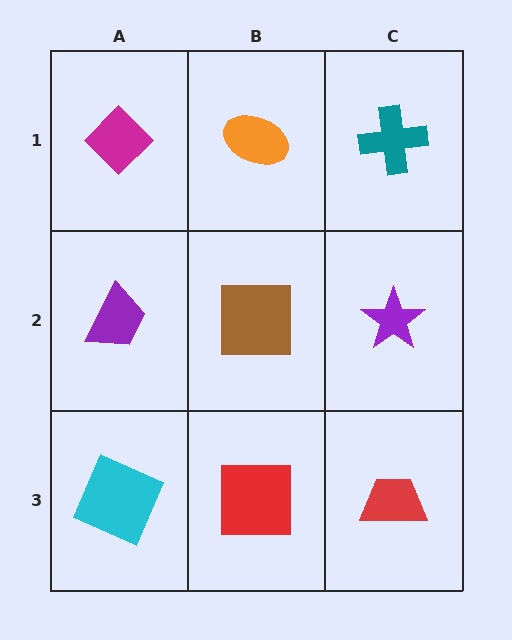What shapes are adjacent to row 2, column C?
A teal cross (row 1, column C), a red trapezoid (row 3, column C), a brown square (row 2, column B).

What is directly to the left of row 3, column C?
A red square.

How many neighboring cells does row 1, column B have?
3.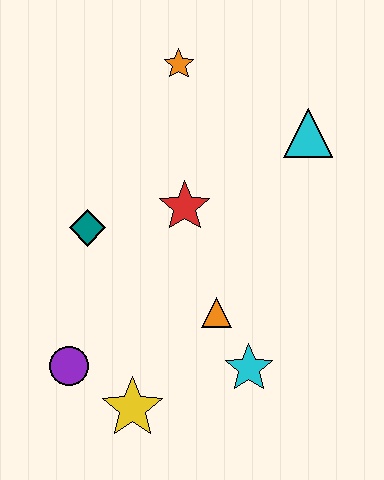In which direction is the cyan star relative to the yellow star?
The cyan star is to the right of the yellow star.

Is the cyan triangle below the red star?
No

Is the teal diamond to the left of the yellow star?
Yes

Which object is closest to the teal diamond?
The red star is closest to the teal diamond.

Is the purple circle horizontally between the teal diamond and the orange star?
No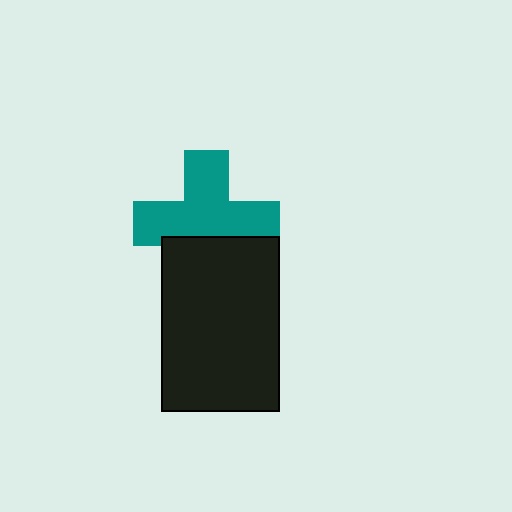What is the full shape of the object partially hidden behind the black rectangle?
The partially hidden object is a teal cross.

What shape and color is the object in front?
The object in front is a black rectangle.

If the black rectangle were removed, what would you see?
You would see the complete teal cross.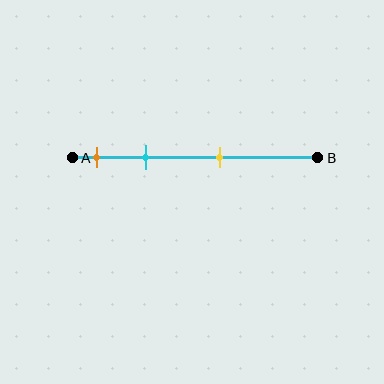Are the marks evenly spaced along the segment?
No, the marks are not evenly spaced.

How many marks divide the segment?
There are 3 marks dividing the segment.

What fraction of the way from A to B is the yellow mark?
The yellow mark is approximately 60% (0.6) of the way from A to B.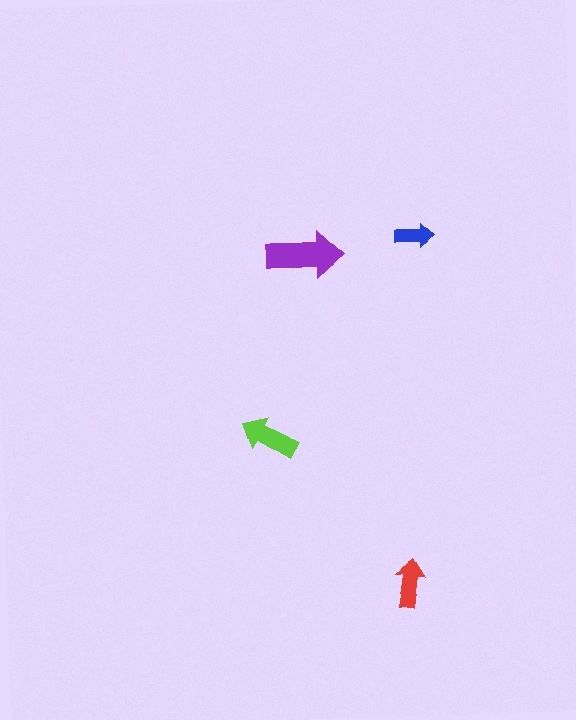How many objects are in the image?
There are 4 objects in the image.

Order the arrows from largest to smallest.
the purple one, the lime one, the red one, the blue one.